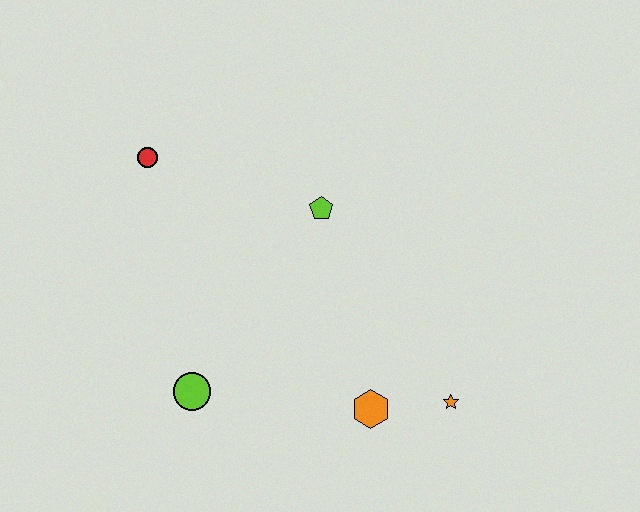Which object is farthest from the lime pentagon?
The orange star is farthest from the lime pentagon.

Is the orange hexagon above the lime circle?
No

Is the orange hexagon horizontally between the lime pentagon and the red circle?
No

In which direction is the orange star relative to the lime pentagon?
The orange star is below the lime pentagon.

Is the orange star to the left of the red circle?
No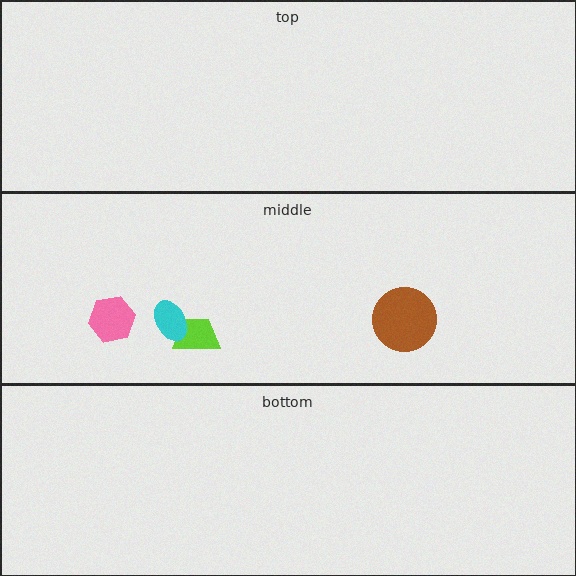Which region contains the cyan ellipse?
The middle region.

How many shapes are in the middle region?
4.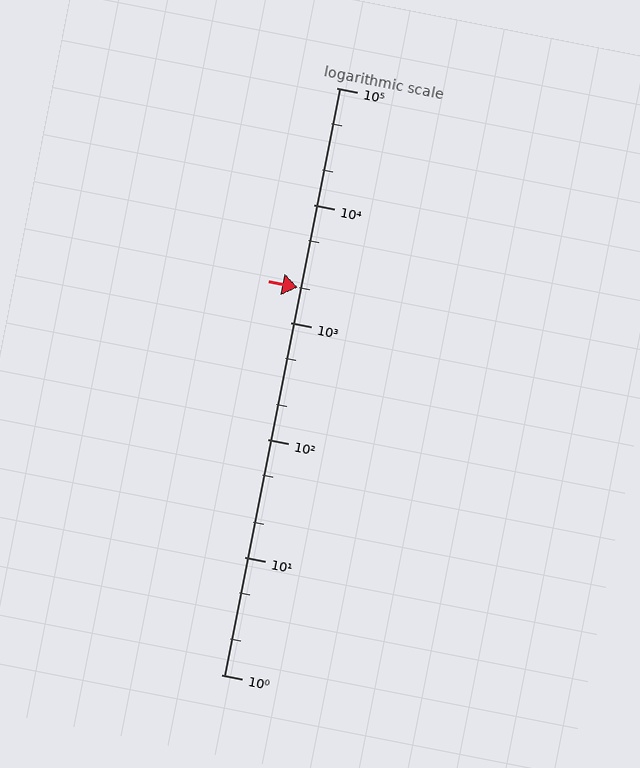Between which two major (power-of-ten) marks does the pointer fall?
The pointer is between 1000 and 10000.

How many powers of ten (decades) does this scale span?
The scale spans 5 decades, from 1 to 100000.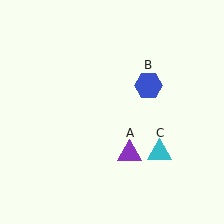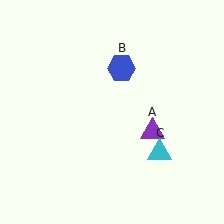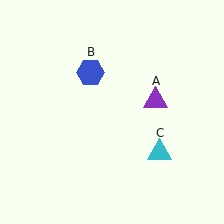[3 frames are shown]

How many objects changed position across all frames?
2 objects changed position: purple triangle (object A), blue hexagon (object B).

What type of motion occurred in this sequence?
The purple triangle (object A), blue hexagon (object B) rotated counterclockwise around the center of the scene.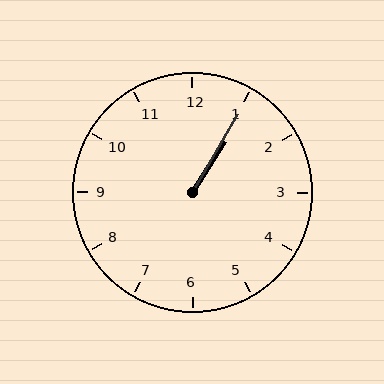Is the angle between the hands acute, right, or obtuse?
It is acute.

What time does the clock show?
1:05.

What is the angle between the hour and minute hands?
Approximately 2 degrees.